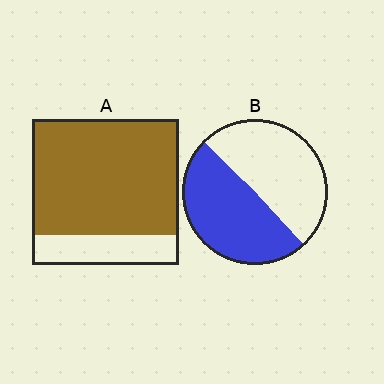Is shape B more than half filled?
Roughly half.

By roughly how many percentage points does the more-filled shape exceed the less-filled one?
By roughly 30 percentage points (A over B).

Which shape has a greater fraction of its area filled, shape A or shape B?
Shape A.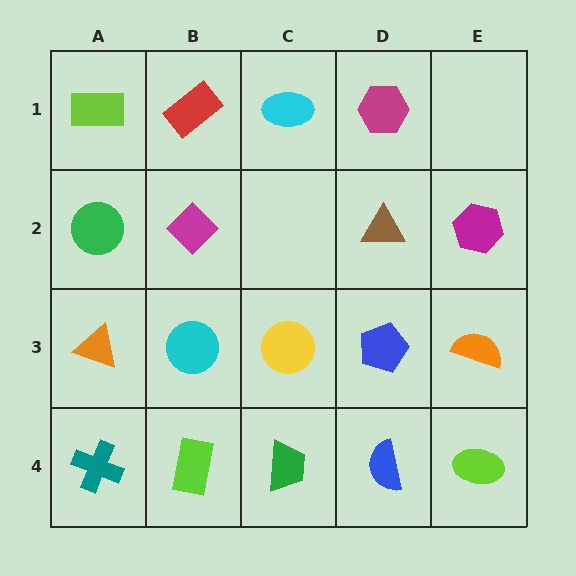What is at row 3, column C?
A yellow circle.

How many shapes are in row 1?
4 shapes.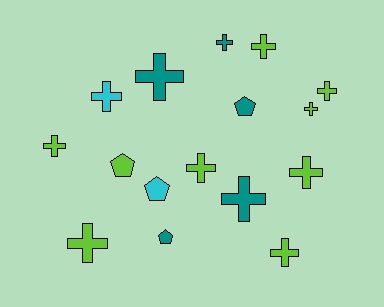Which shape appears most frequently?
Cross, with 12 objects.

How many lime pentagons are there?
There is 1 lime pentagon.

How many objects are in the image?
There are 16 objects.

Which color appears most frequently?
Lime, with 9 objects.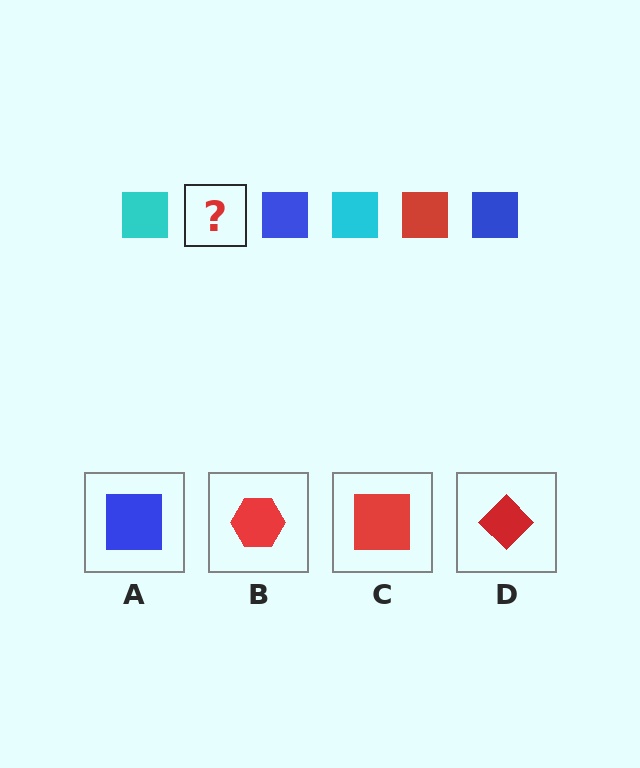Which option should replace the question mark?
Option C.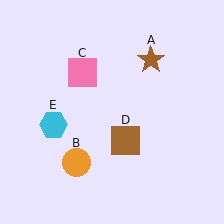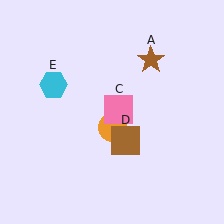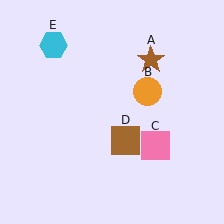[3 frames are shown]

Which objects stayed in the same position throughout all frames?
Brown star (object A) and brown square (object D) remained stationary.